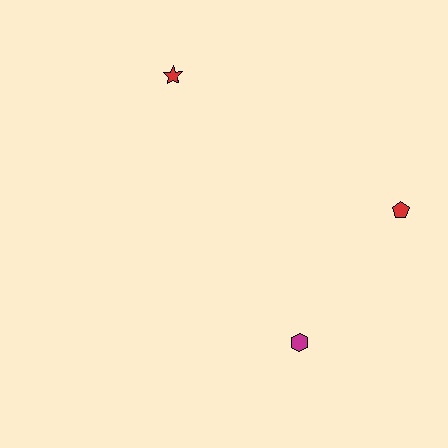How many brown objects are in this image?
There are no brown objects.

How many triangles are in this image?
There are no triangles.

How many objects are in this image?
There are 3 objects.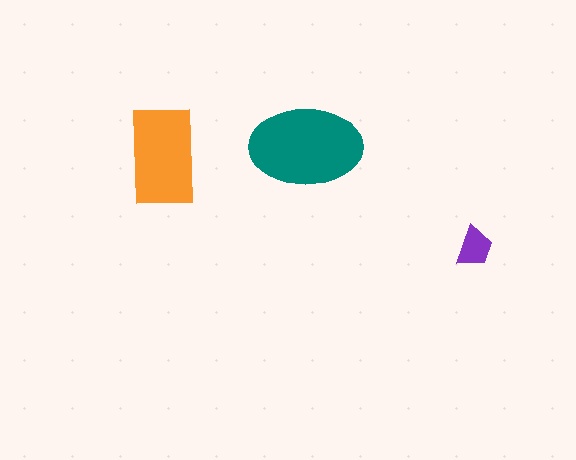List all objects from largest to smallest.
The teal ellipse, the orange rectangle, the purple trapezoid.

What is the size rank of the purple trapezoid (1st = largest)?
3rd.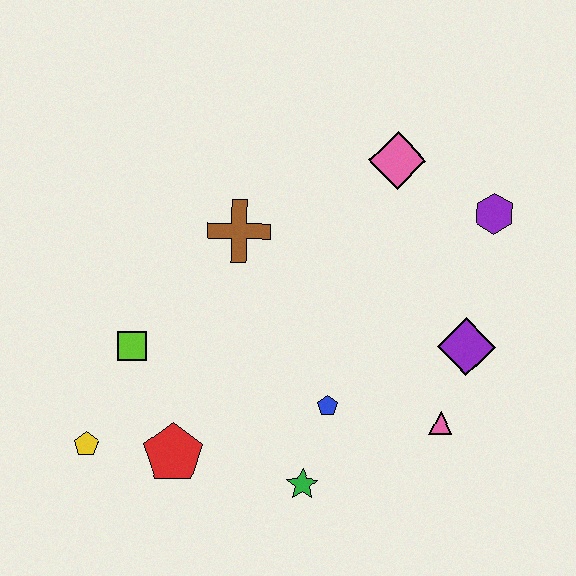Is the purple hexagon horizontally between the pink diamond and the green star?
No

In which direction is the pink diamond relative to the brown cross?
The pink diamond is to the right of the brown cross.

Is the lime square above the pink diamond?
No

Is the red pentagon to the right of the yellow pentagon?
Yes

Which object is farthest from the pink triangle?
The yellow pentagon is farthest from the pink triangle.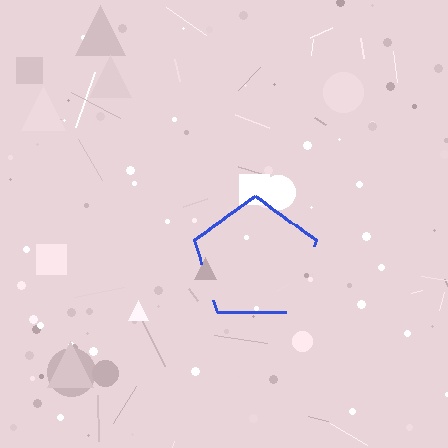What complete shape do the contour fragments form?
The contour fragments form a pentagon.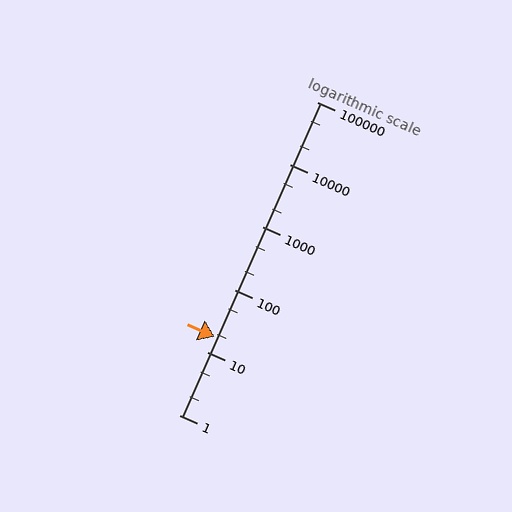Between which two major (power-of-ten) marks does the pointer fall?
The pointer is between 10 and 100.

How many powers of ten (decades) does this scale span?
The scale spans 5 decades, from 1 to 100000.